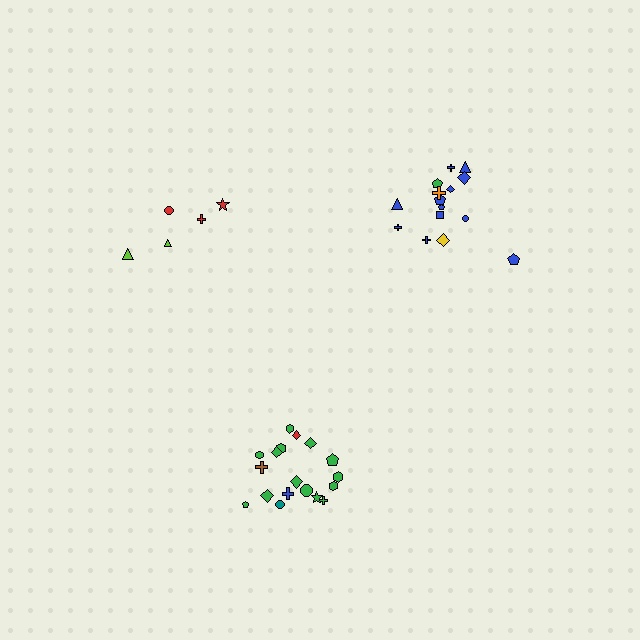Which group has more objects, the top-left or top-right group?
The top-right group.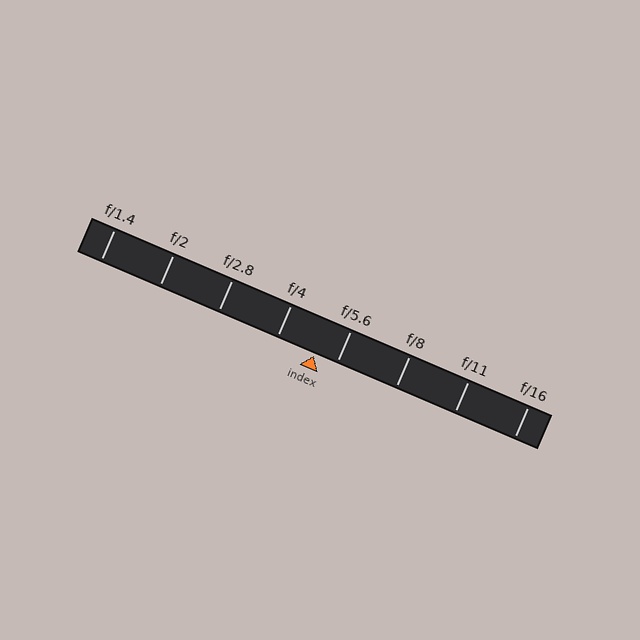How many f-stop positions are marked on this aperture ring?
There are 8 f-stop positions marked.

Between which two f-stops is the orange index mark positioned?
The index mark is between f/4 and f/5.6.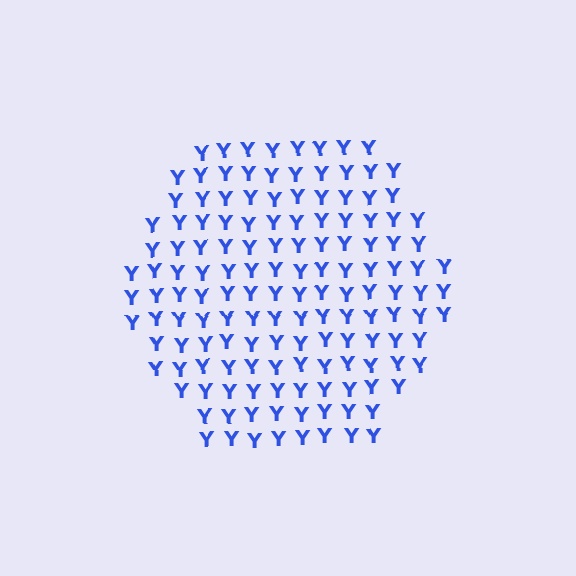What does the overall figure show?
The overall figure shows a hexagon.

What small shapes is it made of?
It is made of small letter Y's.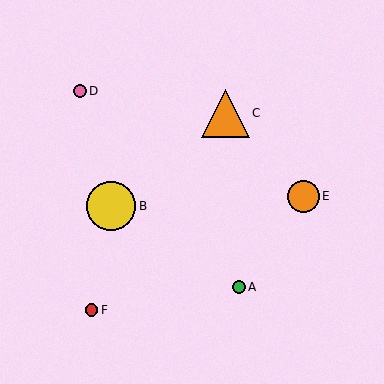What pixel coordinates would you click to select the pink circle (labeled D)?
Click at (80, 91) to select the pink circle D.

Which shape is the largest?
The yellow circle (labeled B) is the largest.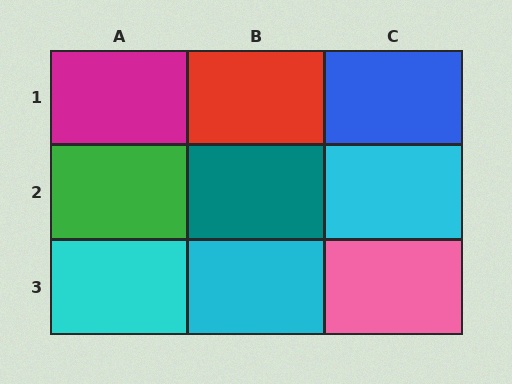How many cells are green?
1 cell is green.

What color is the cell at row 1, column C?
Blue.